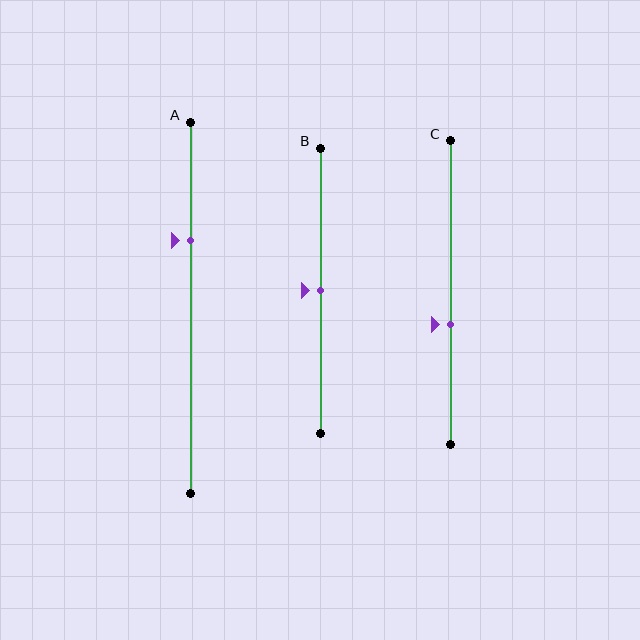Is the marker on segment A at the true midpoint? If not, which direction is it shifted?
No, the marker on segment A is shifted upward by about 18% of the segment length.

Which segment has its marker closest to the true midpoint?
Segment B has its marker closest to the true midpoint.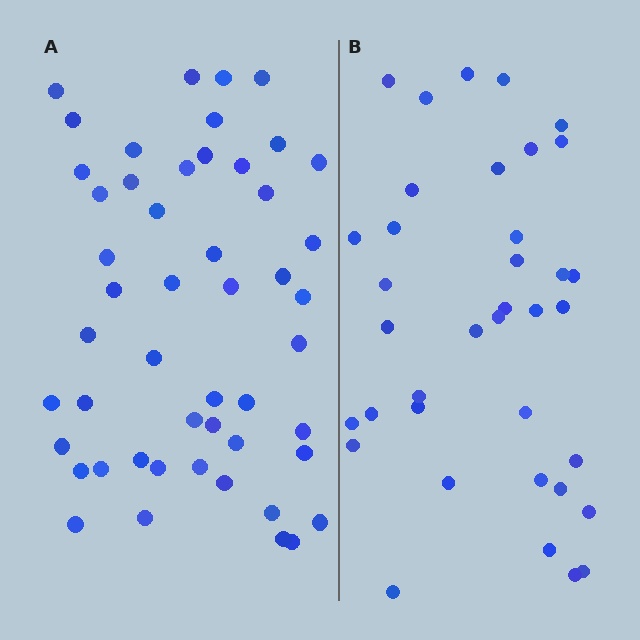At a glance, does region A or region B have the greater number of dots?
Region A (the left region) has more dots.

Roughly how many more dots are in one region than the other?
Region A has approximately 15 more dots than region B.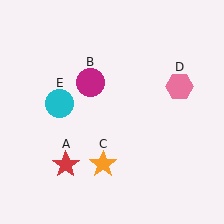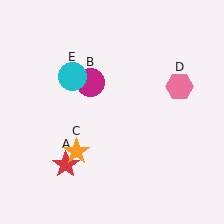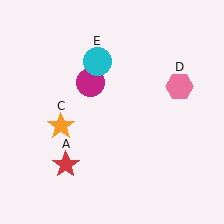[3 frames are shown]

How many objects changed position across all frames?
2 objects changed position: orange star (object C), cyan circle (object E).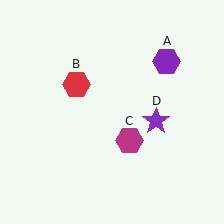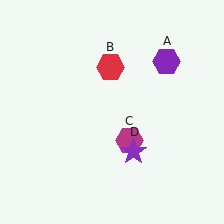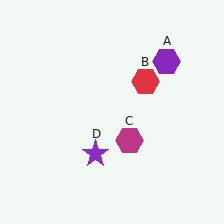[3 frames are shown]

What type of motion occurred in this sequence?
The red hexagon (object B), purple star (object D) rotated clockwise around the center of the scene.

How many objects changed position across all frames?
2 objects changed position: red hexagon (object B), purple star (object D).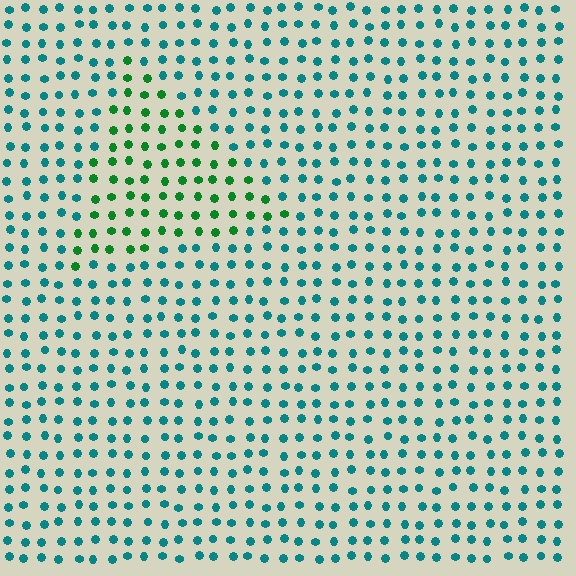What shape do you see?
I see a triangle.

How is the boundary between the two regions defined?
The boundary is defined purely by a slight shift in hue (about 46 degrees). Spacing, size, and orientation are identical on both sides.